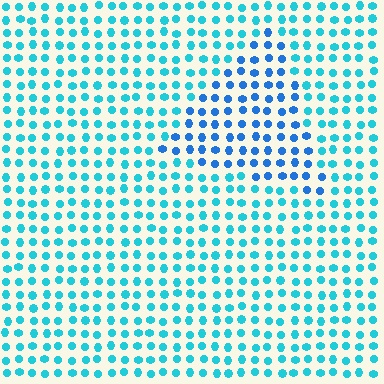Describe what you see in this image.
The image is filled with small cyan elements in a uniform arrangement. A triangle-shaped region is visible where the elements are tinted to a slightly different hue, forming a subtle color boundary.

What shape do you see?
I see a triangle.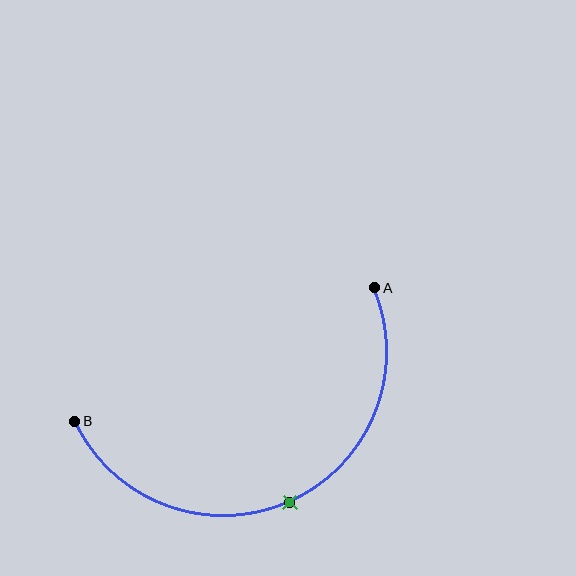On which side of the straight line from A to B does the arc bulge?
The arc bulges below the straight line connecting A and B.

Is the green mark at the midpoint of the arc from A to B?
Yes. The green mark lies on the arc at equal arc-length from both A and B — it is the arc midpoint.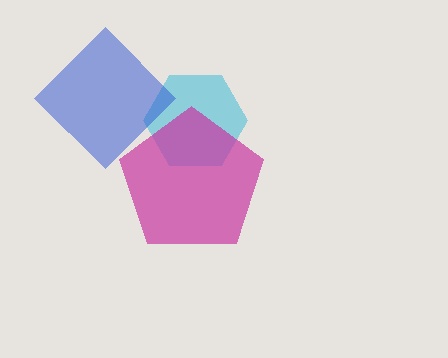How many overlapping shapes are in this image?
There are 3 overlapping shapes in the image.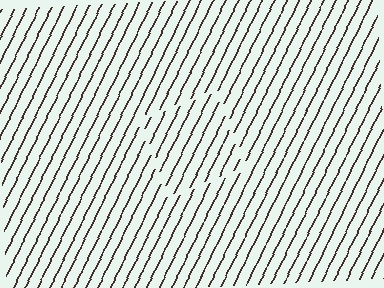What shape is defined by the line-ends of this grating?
An illusory square. The interior of the shape contains the same grating, shifted by half a period — the contour is defined by the phase discontinuity where line-ends from the inner and outer gratings abut.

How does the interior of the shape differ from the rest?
The interior of the shape contains the same grating, shifted by half a period — the contour is defined by the phase discontinuity where line-ends from the inner and outer gratings abut.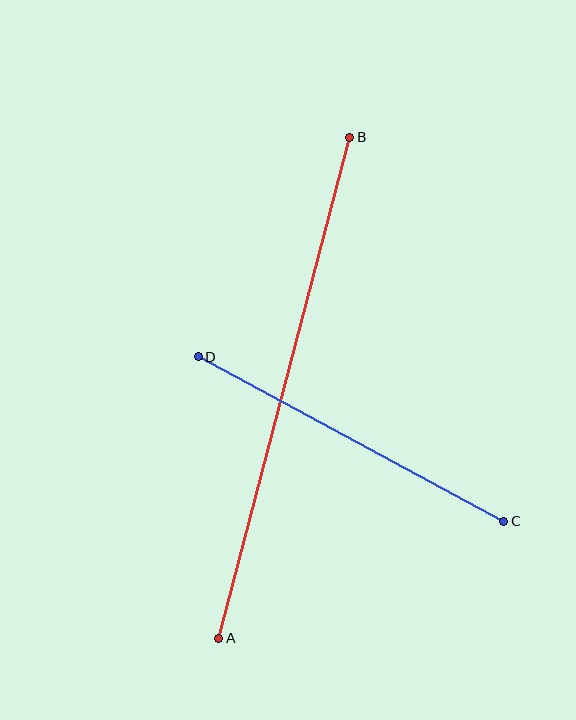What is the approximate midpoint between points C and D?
The midpoint is at approximately (351, 439) pixels.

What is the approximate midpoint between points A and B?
The midpoint is at approximately (284, 388) pixels.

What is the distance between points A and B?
The distance is approximately 518 pixels.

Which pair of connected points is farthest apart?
Points A and B are farthest apart.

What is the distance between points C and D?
The distance is approximately 347 pixels.